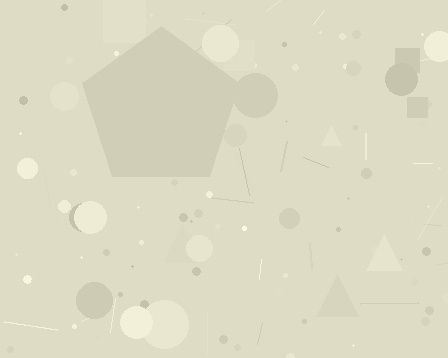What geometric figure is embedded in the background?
A pentagon is embedded in the background.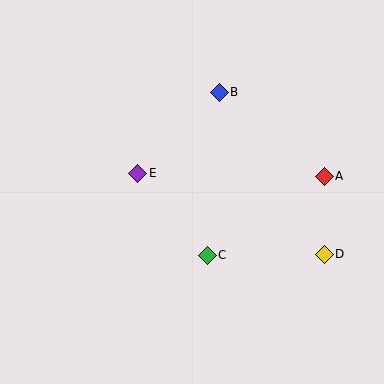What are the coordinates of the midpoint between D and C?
The midpoint between D and C is at (266, 255).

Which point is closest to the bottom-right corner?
Point D is closest to the bottom-right corner.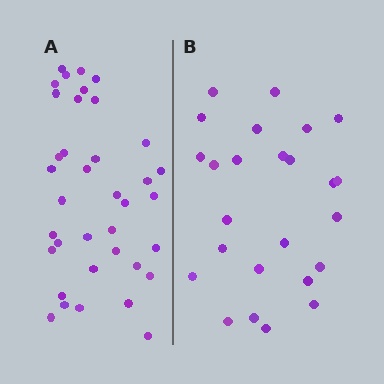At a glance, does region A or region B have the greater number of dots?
Region A (the left region) has more dots.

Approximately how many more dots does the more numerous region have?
Region A has roughly 12 or so more dots than region B.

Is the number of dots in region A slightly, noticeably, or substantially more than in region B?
Region A has substantially more. The ratio is roughly 1.5 to 1.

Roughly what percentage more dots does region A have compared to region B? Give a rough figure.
About 50% more.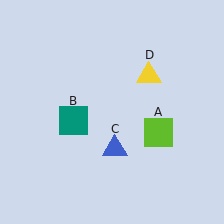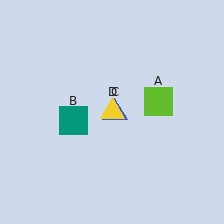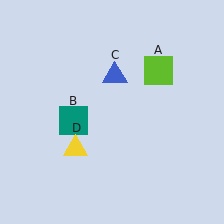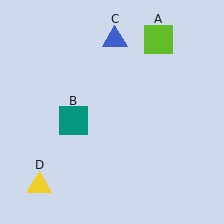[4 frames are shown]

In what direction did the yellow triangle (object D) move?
The yellow triangle (object D) moved down and to the left.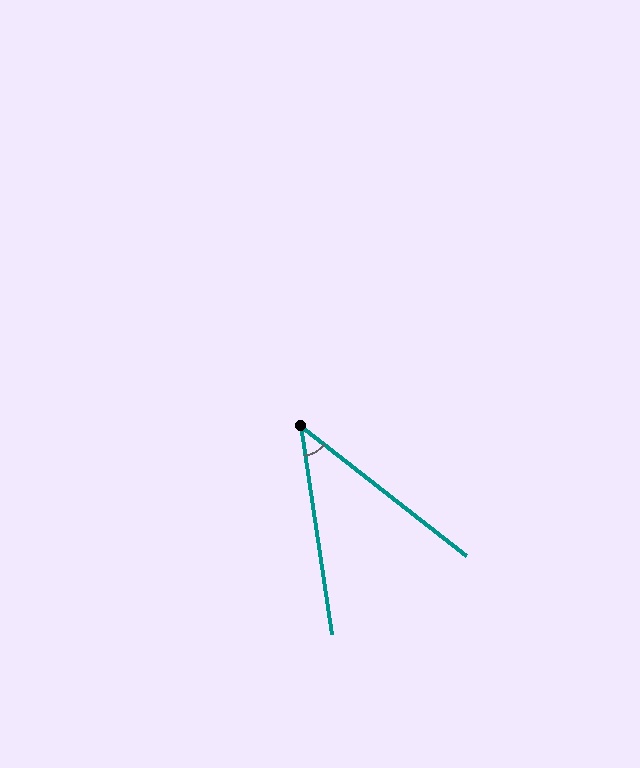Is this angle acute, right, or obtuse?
It is acute.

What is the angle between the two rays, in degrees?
Approximately 44 degrees.